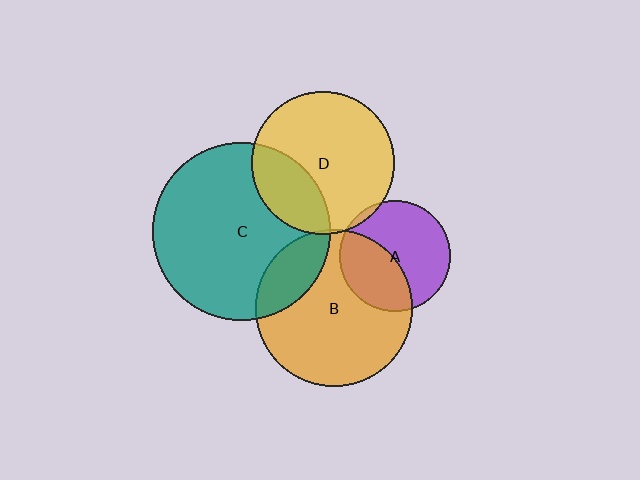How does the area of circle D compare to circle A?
Approximately 1.6 times.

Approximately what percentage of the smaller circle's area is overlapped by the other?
Approximately 40%.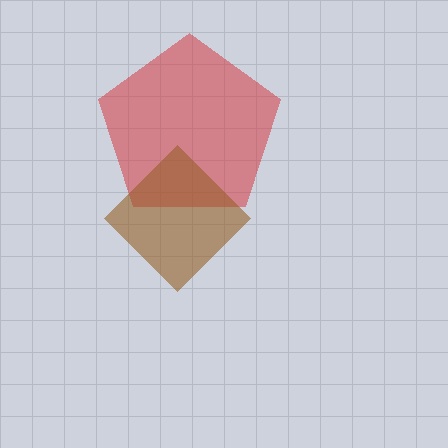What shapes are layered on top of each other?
The layered shapes are: a red pentagon, a brown diamond.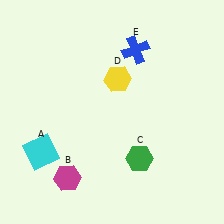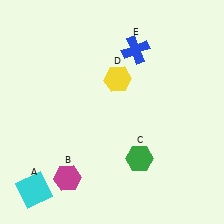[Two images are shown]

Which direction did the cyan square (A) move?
The cyan square (A) moved down.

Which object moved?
The cyan square (A) moved down.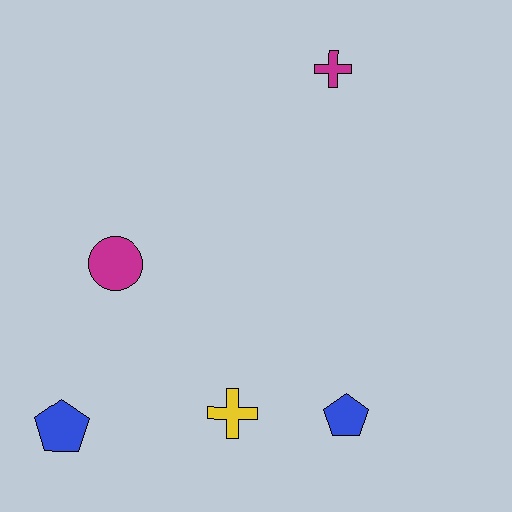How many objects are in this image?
There are 5 objects.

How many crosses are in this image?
There are 2 crosses.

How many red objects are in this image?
There are no red objects.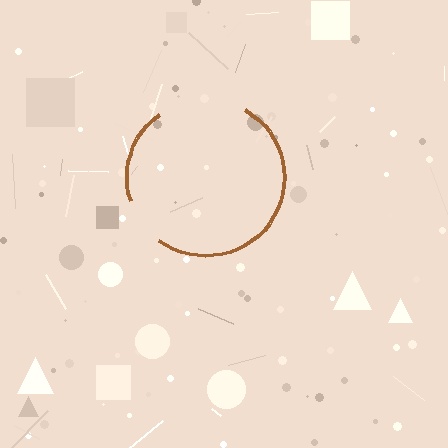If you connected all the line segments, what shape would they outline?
They would outline a circle.